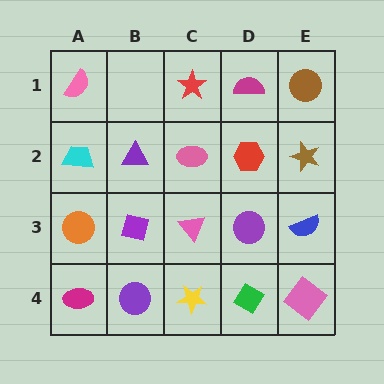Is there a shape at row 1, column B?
No, that cell is empty.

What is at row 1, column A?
A pink semicircle.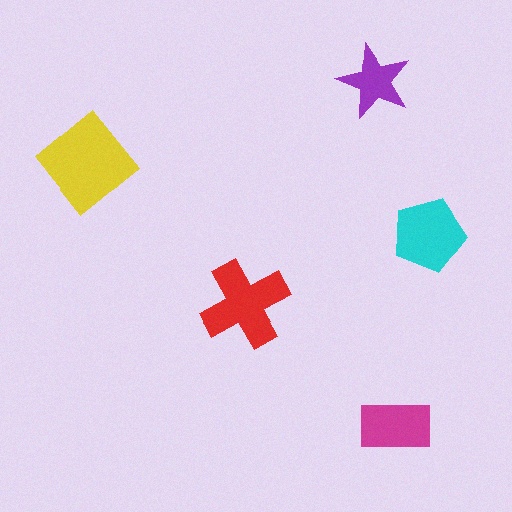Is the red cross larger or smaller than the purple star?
Larger.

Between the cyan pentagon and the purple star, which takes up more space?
The cyan pentagon.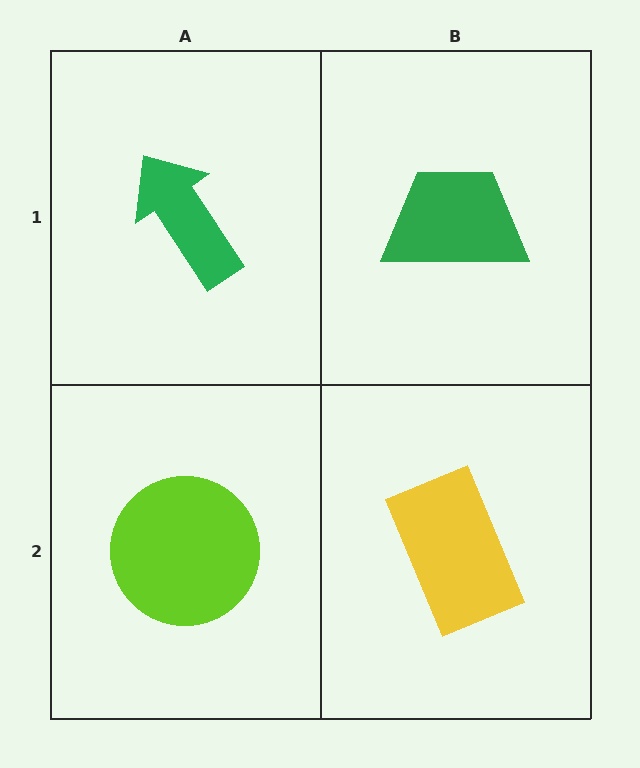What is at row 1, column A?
A green arrow.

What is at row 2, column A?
A lime circle.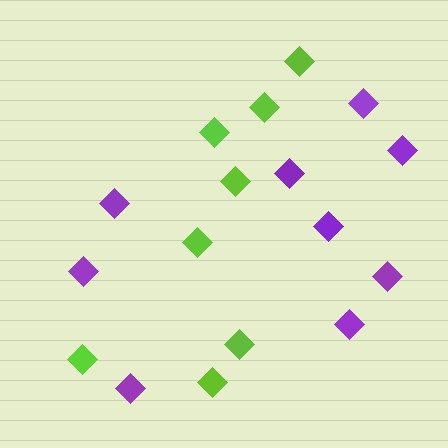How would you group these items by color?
There are 2 groups: one group of lime diamonds (8) and one group of purple diamonds (9).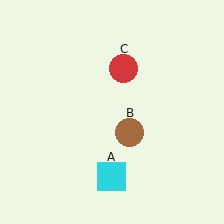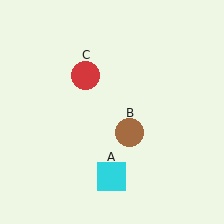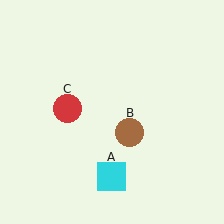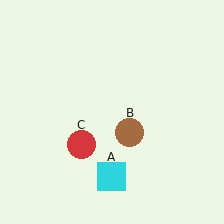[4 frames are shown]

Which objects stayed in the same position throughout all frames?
Cyan square (object A) and brown circle (object B) remained stationary.